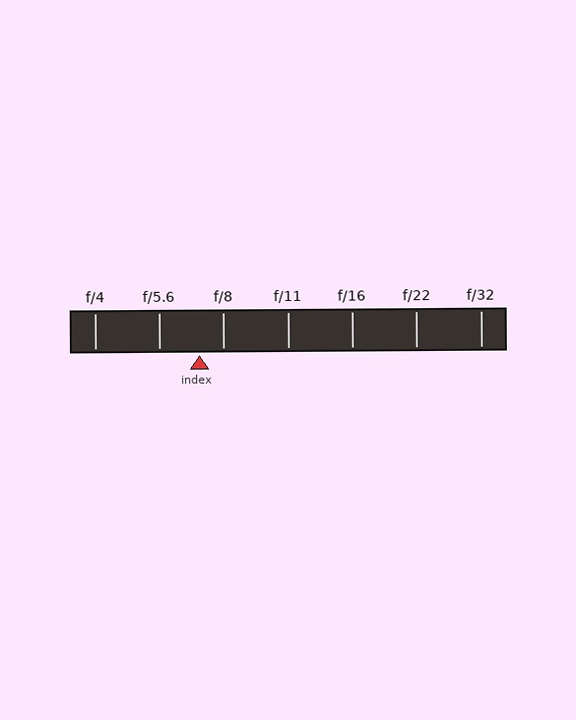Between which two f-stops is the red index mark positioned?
The index mark is between f/5.6 and f/8.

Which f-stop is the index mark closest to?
The index mark is closest to f/8.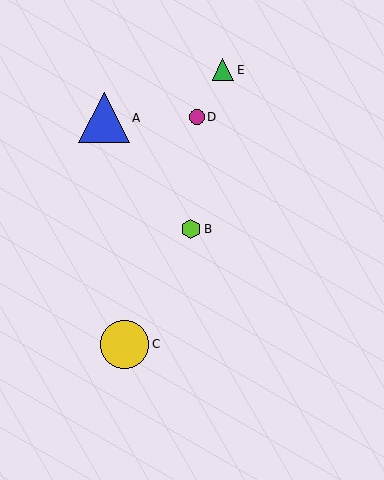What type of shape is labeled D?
Shape D is a magenta circle.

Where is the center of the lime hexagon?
The center of the lime hexagon is at (191, 229).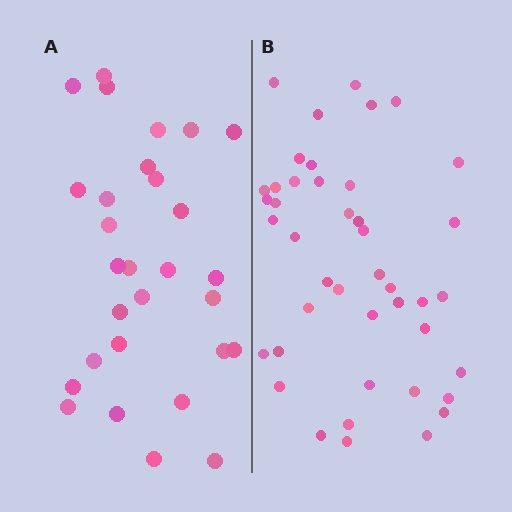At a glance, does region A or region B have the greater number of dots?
Region B (the right region) has more dots.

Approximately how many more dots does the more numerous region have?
Region B has approximately 15 more dots than region A.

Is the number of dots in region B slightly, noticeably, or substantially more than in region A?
Region B has substantially more. The ratio is roughly 1.5 to 1.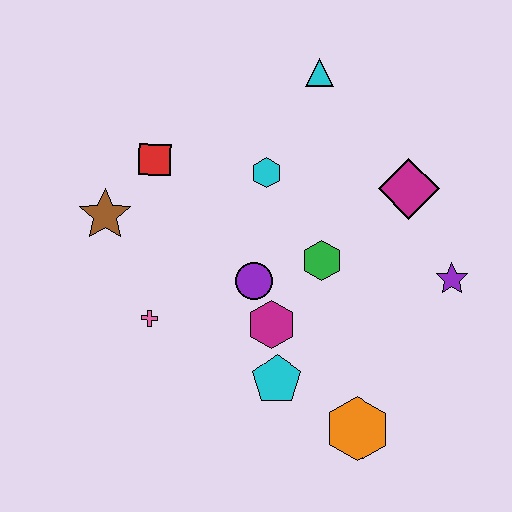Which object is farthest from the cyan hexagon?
The orange hexagon is farthest from the cyan hexagon.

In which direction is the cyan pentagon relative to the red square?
The cyan pentagon is below the red square.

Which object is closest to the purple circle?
The magenta hexagon is closest to the purple circle.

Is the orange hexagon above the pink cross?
No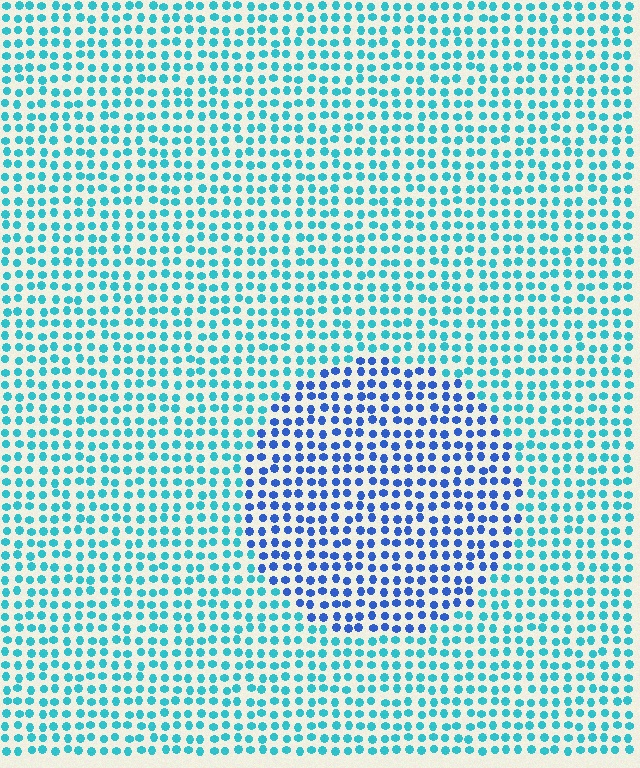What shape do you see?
I see a circle.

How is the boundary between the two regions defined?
The boundary is defined purely by a slight shift in hue (about 39 degrees). Spacing, size, and orientation are identical on both sides.